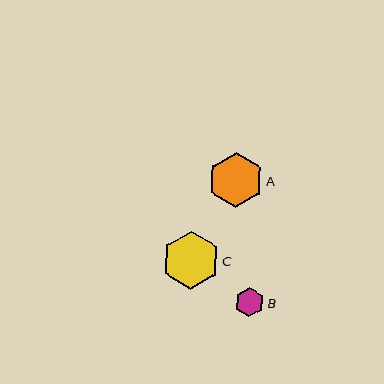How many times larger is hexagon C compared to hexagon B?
Hexagon C is approximately 2.0 times the size of hexagon B.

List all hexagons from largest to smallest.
From largest to smallest: C, A, B.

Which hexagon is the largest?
Hexagon C is the largest with a size of approximately 58 pixels.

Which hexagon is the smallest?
Hexagon B is the smallest with a size of approximately 29 pixels.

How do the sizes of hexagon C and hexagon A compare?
Hexagon C and hexagon A are approximately the same size.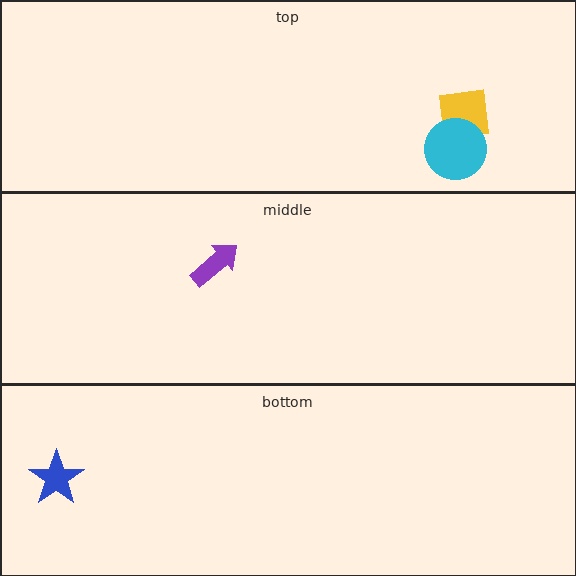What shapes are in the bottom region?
The blue star.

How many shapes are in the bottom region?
1.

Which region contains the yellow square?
The top region.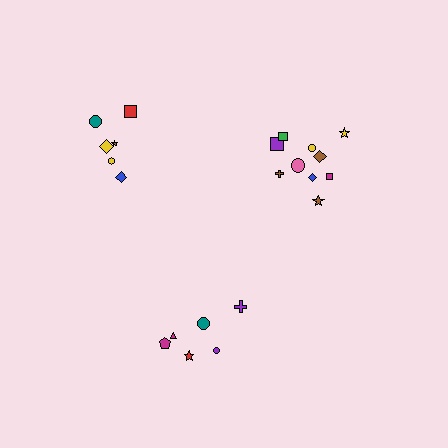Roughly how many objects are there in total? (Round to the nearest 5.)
Roughly 20 objects in total.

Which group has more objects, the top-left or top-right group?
The top-right group.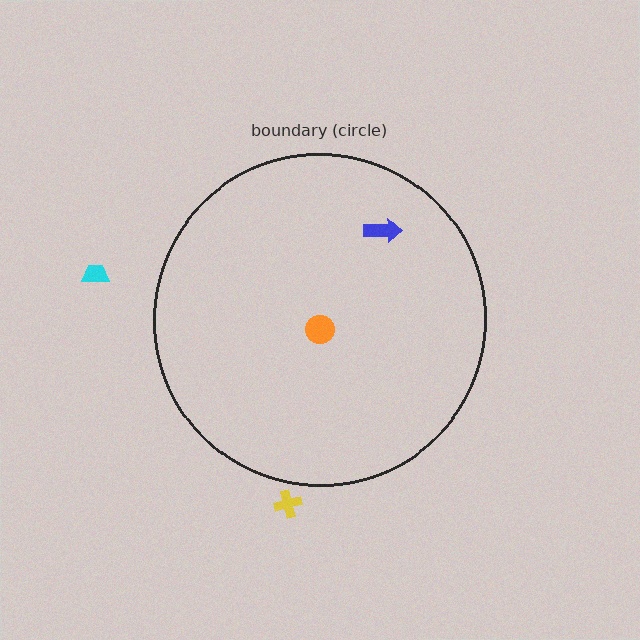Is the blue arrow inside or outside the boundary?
Inside.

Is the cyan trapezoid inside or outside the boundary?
Outside.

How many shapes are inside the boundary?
2 inside, 2 outside.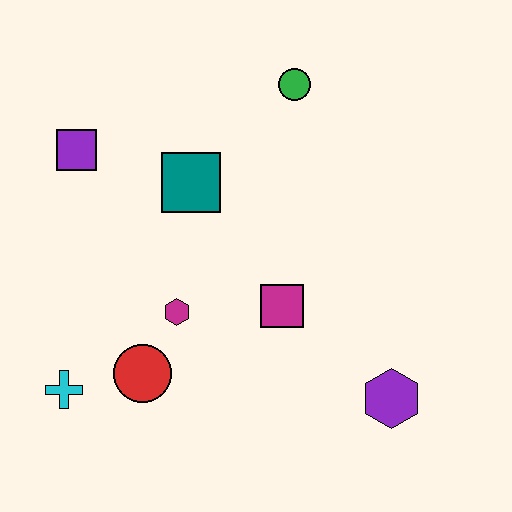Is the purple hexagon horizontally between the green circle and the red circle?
No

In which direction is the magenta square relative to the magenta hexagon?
The magenta square is to the right of the magenta hexagon.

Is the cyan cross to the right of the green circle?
No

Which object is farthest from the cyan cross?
The green circle is farthest from the cyan cross.